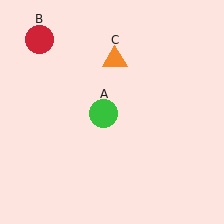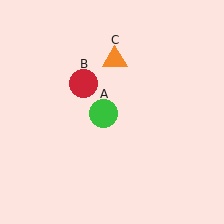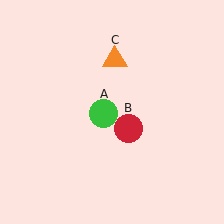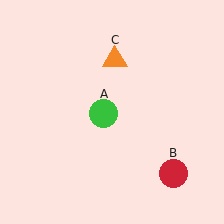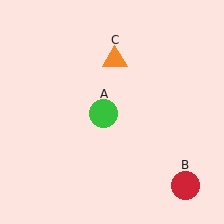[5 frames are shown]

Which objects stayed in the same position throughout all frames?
Green circle (object A) and orange triangle (object C) remained stationary.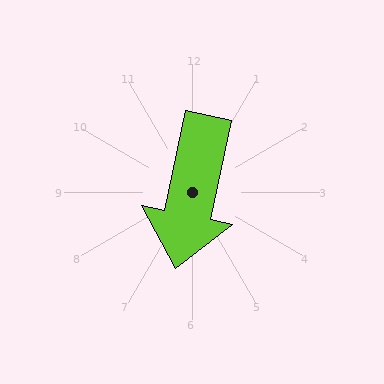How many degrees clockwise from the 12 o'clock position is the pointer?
Approximately 192 degrees.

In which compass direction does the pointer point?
South.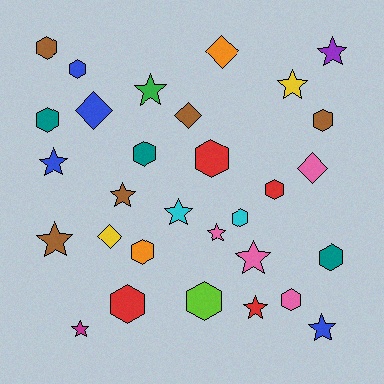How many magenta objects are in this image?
There is 1 magenta object.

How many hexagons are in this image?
There are 13 hexagons.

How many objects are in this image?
There are 30 objects.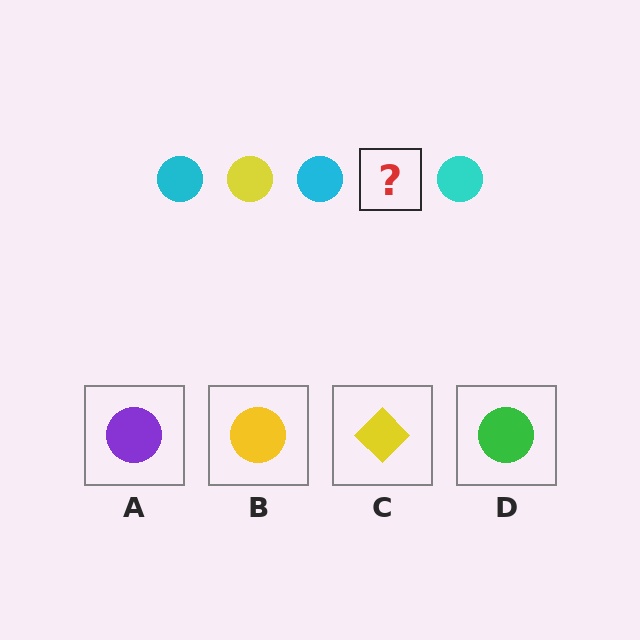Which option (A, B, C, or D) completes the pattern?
B.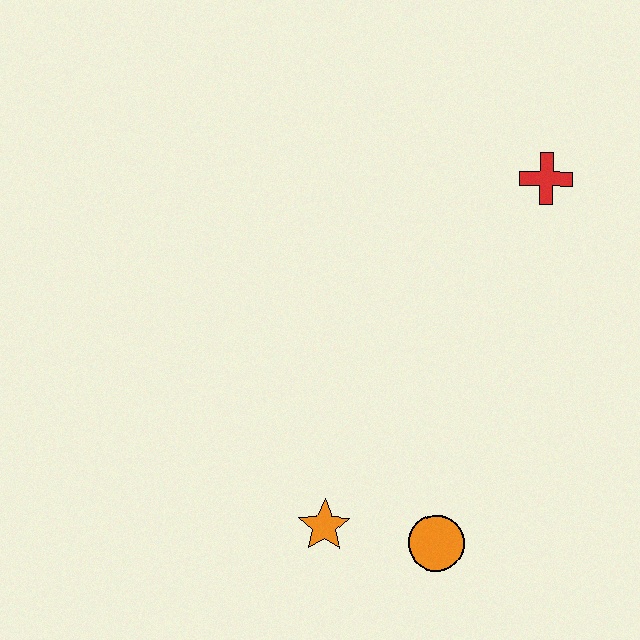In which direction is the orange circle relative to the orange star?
The orange circle is to the right of the orange star.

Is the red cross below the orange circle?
No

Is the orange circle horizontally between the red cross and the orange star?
Yes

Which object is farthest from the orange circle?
The red cross is farthest from the orange circle.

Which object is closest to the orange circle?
The orange star is closest to the orange circle.